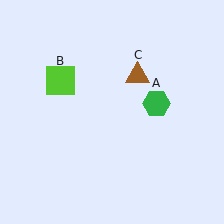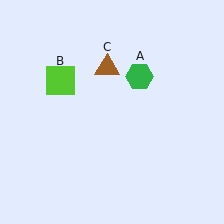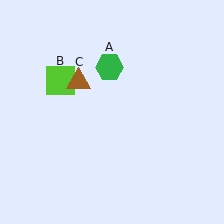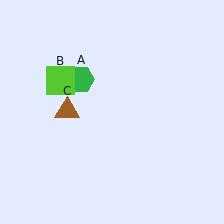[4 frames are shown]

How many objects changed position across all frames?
2 objects changed position: green hexagon (object A), brown triangle (object C).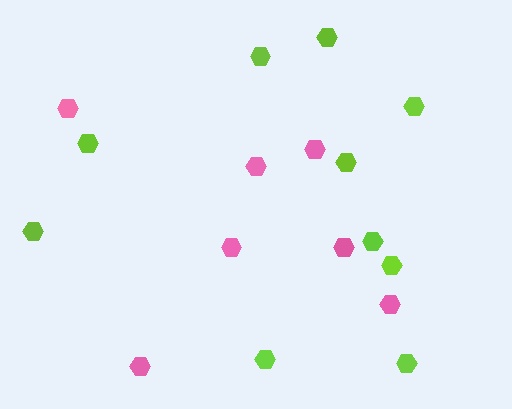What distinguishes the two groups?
There are 2 groups: one group of lime hexagons (10) and one group of pink hexagons (7).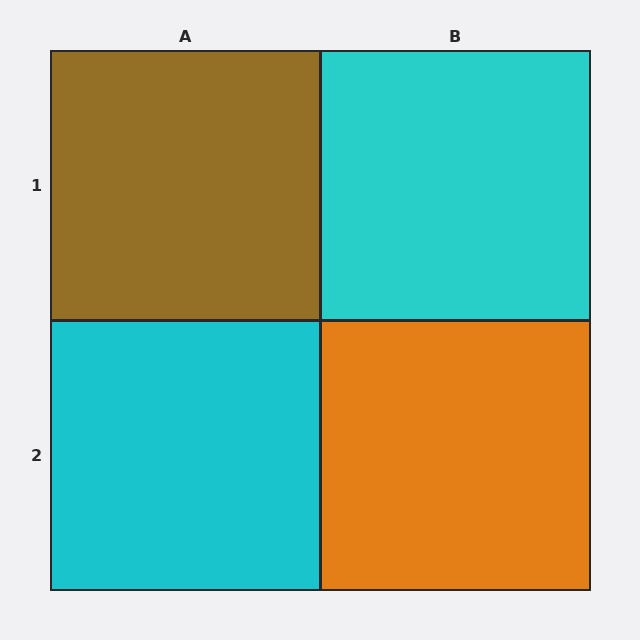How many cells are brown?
1 cell is brown.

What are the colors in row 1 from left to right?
Brown, cyan.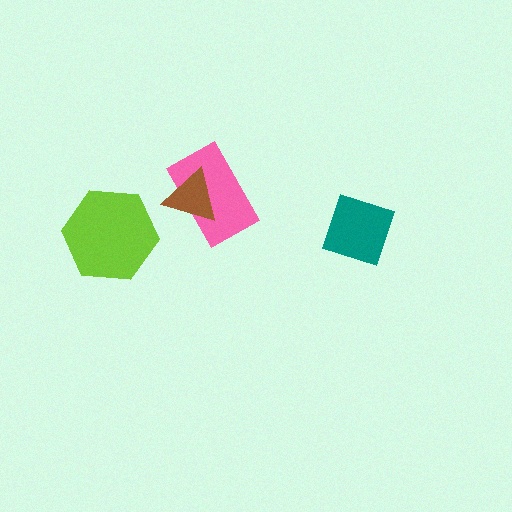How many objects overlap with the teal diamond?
0 objects overlap with the teal diamond.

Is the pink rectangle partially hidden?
Yes, it is partially covered by another shape.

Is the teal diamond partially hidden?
No, no other shape covers it.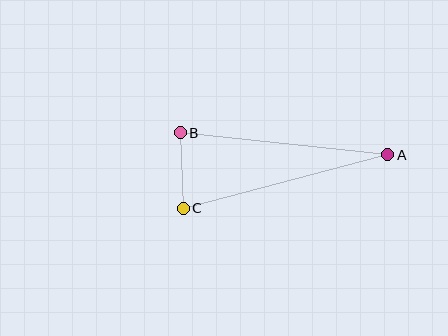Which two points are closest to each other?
Points B and C are closest to each other.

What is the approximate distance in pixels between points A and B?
The distance between A and B is approximately 209 pixels.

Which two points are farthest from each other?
Points A and C are farthest from each other.